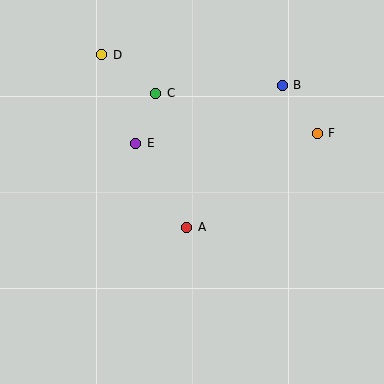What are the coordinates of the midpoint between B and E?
The midpoint between B and E is at (209, 114).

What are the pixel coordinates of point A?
Point A is at (187, 227).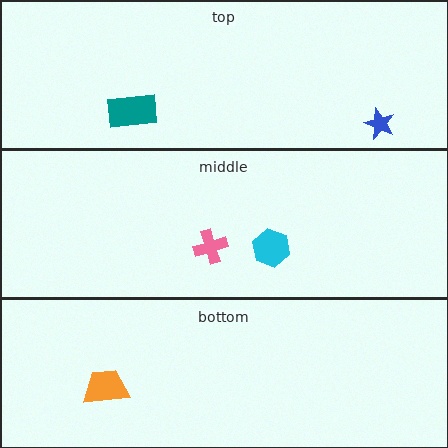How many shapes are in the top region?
2.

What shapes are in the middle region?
The pink cross, the cyan hexagon.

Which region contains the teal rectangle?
The top region.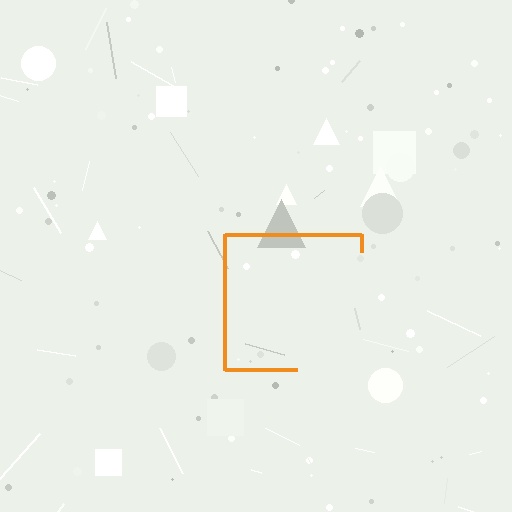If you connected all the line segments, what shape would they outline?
They would outline a square.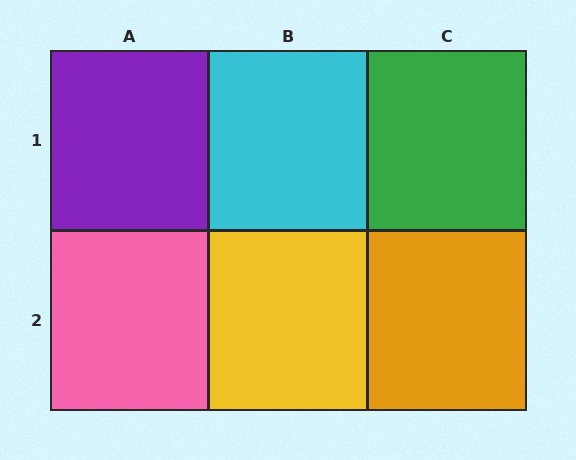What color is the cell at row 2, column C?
Orange.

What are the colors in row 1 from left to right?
Purple, cyan, green.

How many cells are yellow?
1 cell is yellow.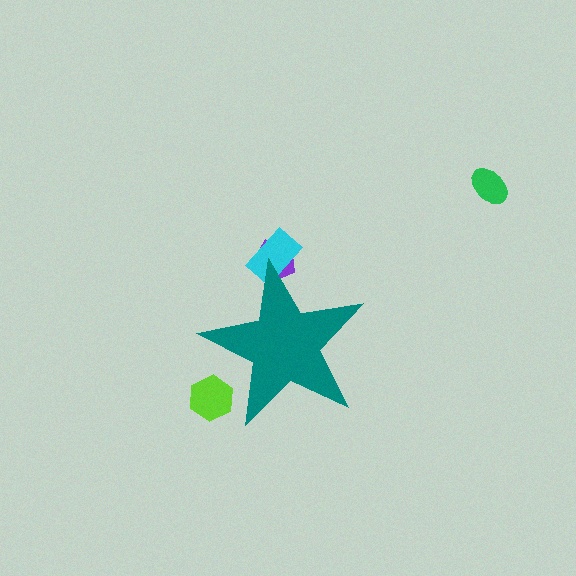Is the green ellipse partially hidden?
No, the green ellipse is fully visible.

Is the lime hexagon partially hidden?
Yes, the lime hexagon is partially hidden behind the teal star.